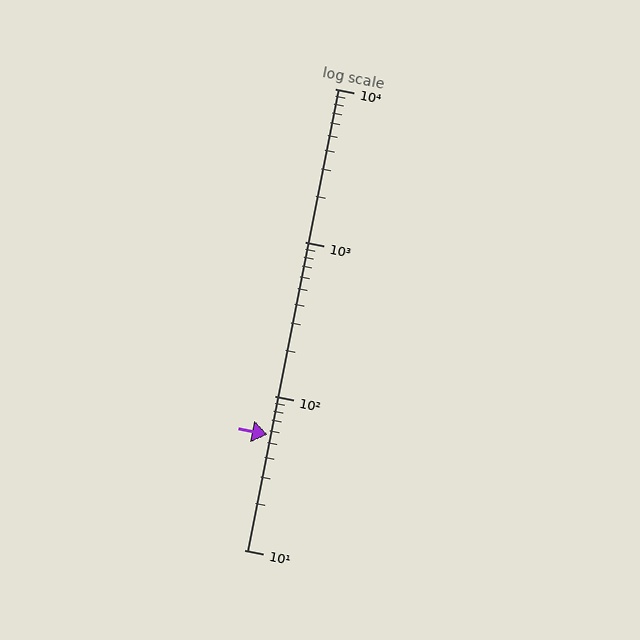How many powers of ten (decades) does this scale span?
The scale spans 3 decades, from 10 to 10000.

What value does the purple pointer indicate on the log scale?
The pointer indicates approximately 56.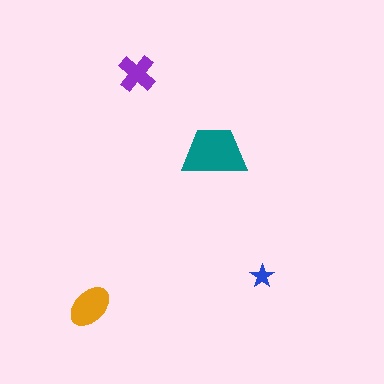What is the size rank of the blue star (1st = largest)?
4th.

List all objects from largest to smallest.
The teal trapezoid, the orange ellipse, the purple cross, the blue star.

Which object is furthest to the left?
The orange ellipse is leftmost.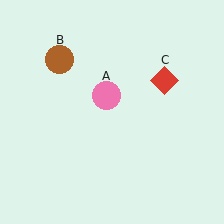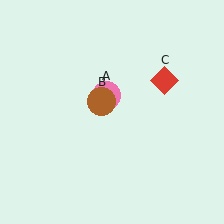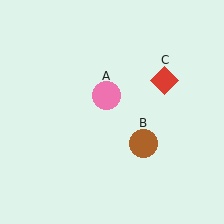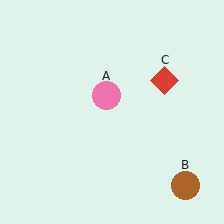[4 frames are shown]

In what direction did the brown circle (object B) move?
The brown circle (object B) moved down and to the right.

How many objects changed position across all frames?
1 object changed position: brown circle (object B).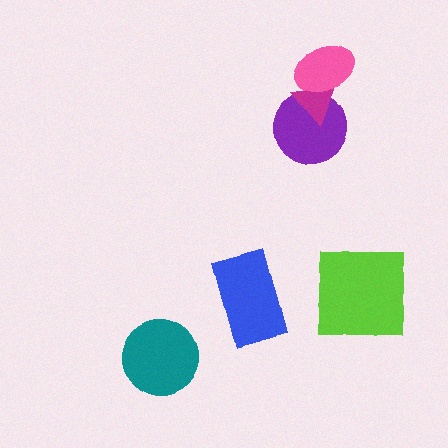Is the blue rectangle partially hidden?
No, no other shape covers it.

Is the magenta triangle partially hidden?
Yes, it is partially covered by another shape.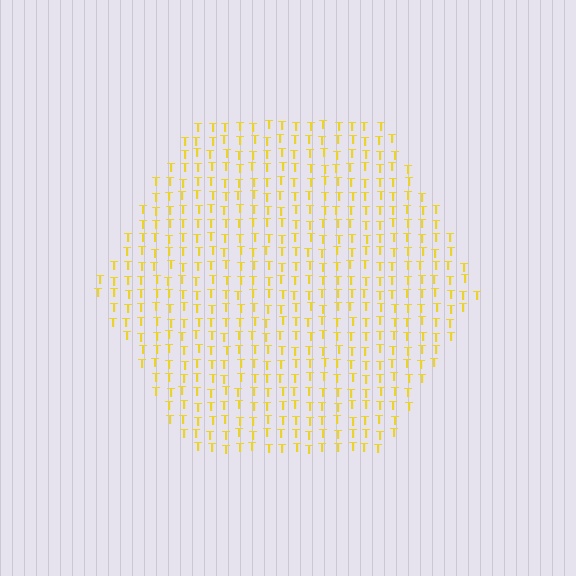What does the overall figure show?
The overall figure shows a hexagon.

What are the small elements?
The small elements are letter T's.